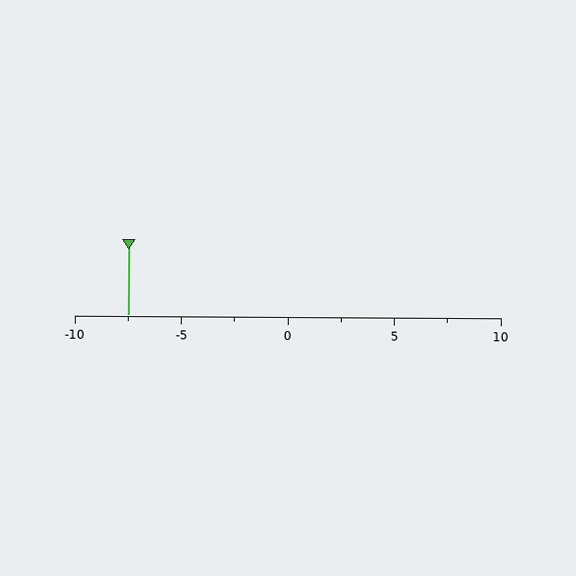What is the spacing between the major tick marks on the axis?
The major ticks are spaced 5 apart.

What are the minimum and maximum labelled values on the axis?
The axis runs from -10 to 10.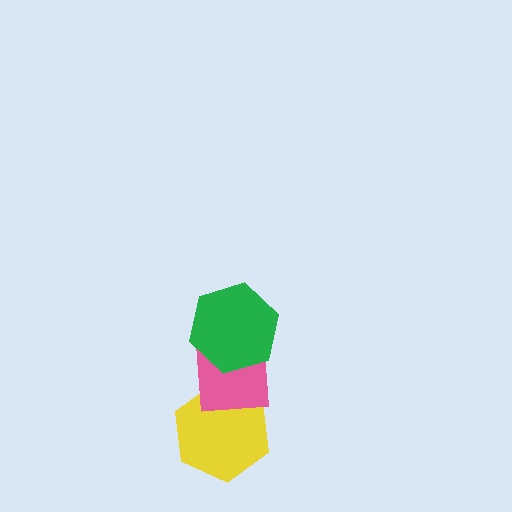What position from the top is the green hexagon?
The green hexagon is 1st from the top.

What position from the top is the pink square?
The pink square is 2nd from the top.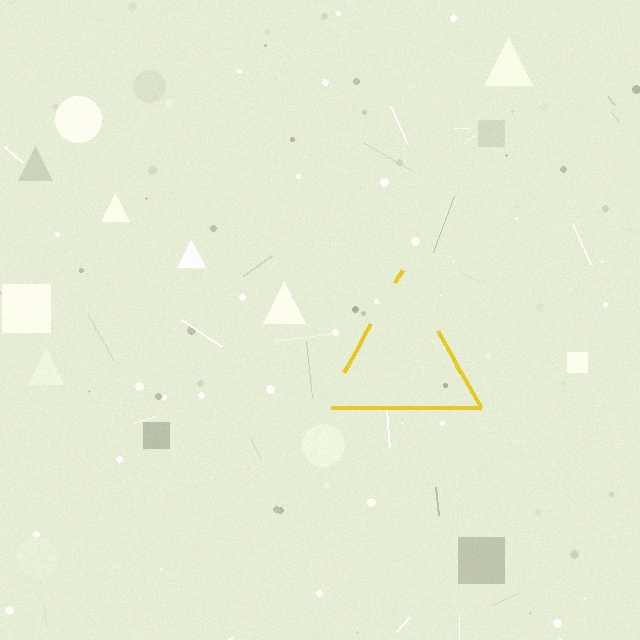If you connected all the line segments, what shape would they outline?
They would outline a triangle.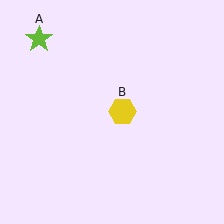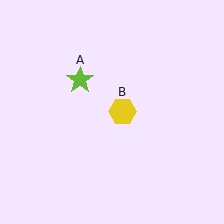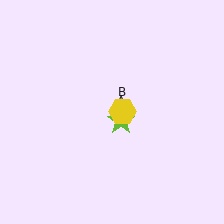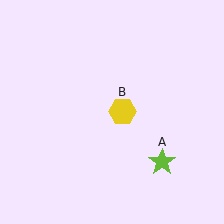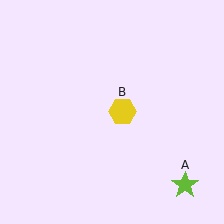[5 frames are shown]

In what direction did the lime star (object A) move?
The lime star (object A) moved down and to the right.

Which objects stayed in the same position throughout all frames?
Yellow hexagon (object B) remained stationary.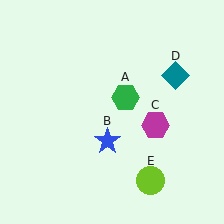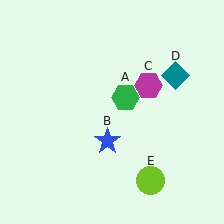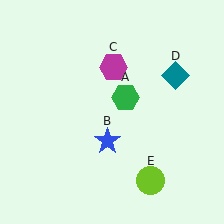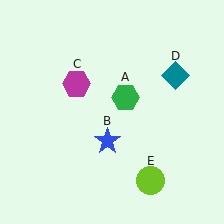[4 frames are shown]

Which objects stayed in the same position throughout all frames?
Green hexagon (object A) and blue star (object B) and teal diamond (object D) and lime circle (object E) remained stationary.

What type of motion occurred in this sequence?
The magenta hexagon (object C) rotated counterclockwise around the center of the scene.